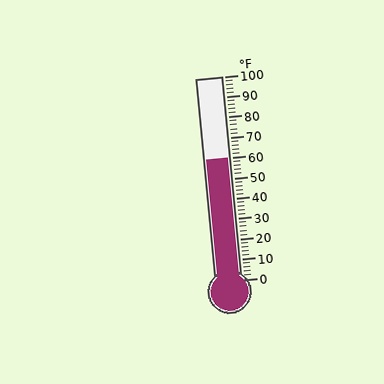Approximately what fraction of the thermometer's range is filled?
The thermometer is filled to approximately 60% of its range.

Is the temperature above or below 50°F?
The temperature is above 50°F.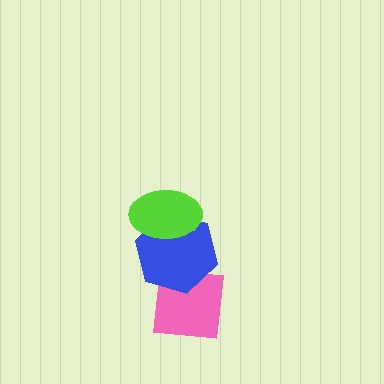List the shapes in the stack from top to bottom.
From top to bottom: the lime ellipse, the blue hexagon, the pink square.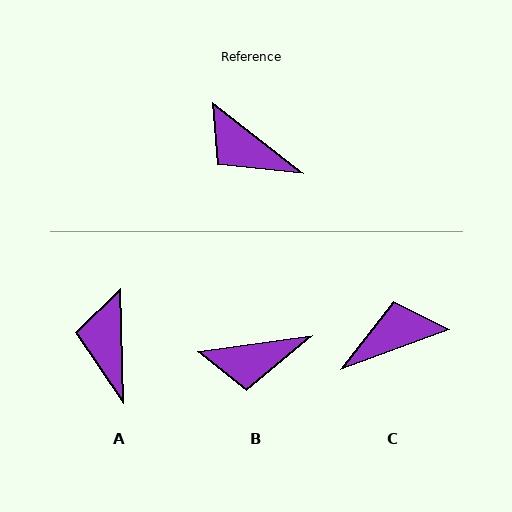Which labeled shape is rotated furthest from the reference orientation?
C, about 122 degrees away.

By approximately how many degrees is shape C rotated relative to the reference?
Approximately 122 degrees clockwise.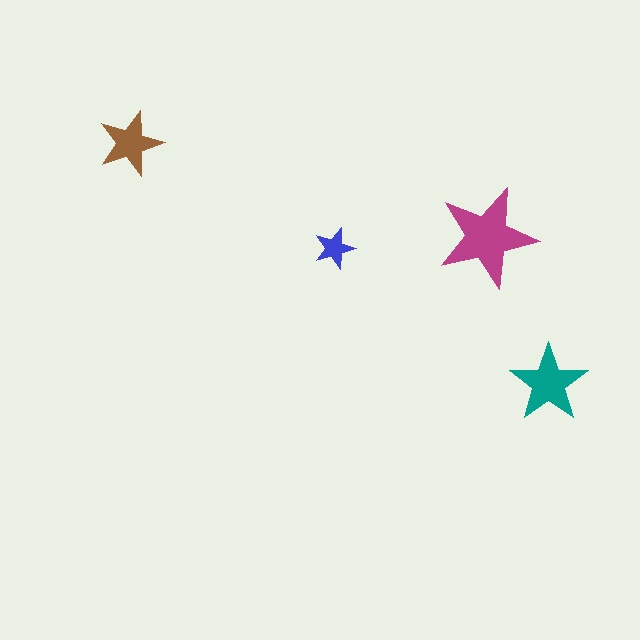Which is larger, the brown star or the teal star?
The teal one.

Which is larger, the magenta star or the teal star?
The magenta one.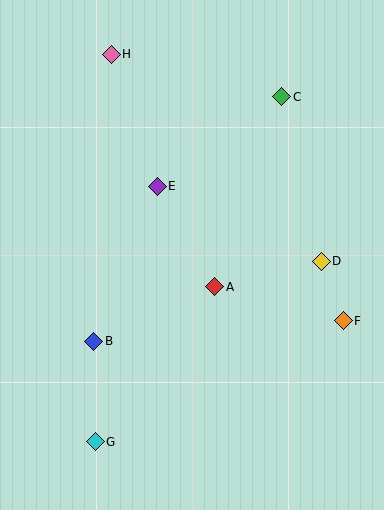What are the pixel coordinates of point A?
Point A is at (215, 287).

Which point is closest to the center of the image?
Point A at (215, 287) is closest to the center.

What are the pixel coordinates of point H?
Point H is at (111, 54).